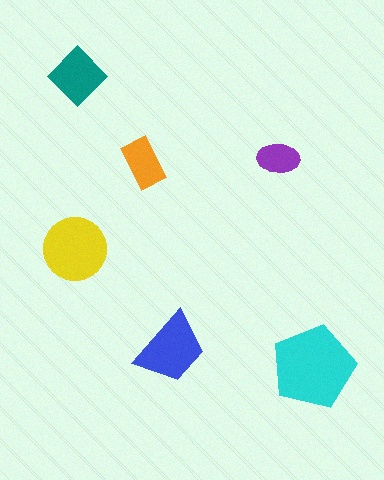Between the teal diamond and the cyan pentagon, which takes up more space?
The cyan pentagon.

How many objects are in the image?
There are 6 objects in the image.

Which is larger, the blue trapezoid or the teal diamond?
The blue trapezoid.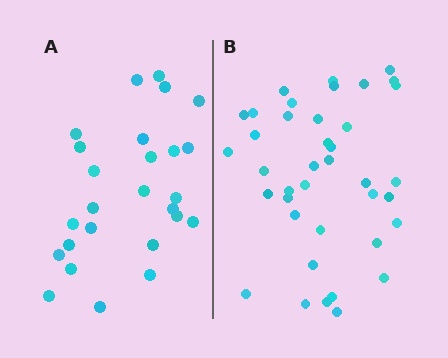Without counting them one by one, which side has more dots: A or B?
Region B (the right region) has more dots.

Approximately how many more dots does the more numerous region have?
Region B has approximately 15 more dots than region A.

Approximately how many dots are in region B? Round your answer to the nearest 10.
About 40 dots. (The exact count is 39, which rounds to 40.)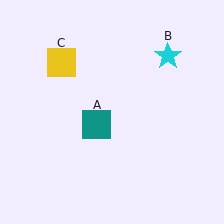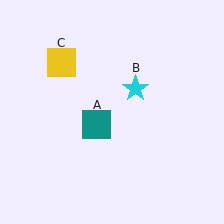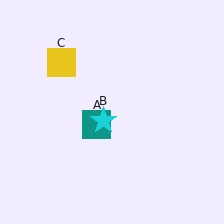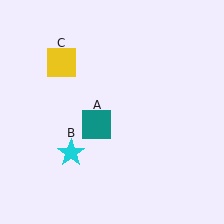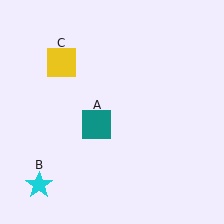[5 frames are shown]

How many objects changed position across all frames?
1 object changed position: cyan star (object B).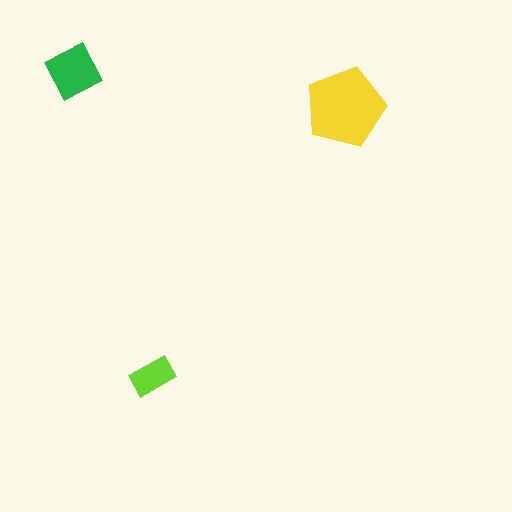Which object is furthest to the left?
The green square is leftmost.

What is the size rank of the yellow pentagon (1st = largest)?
1st.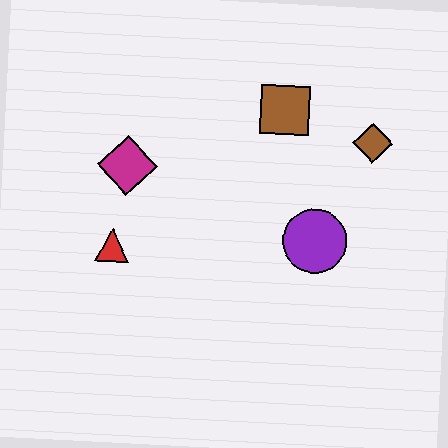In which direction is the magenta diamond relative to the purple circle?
The magenta diamond is to the left of the purple circle.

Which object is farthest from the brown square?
The red triangle is farthest from the brown square.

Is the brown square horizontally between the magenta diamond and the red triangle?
No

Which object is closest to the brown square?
The brown diamond is closest to the brown square.